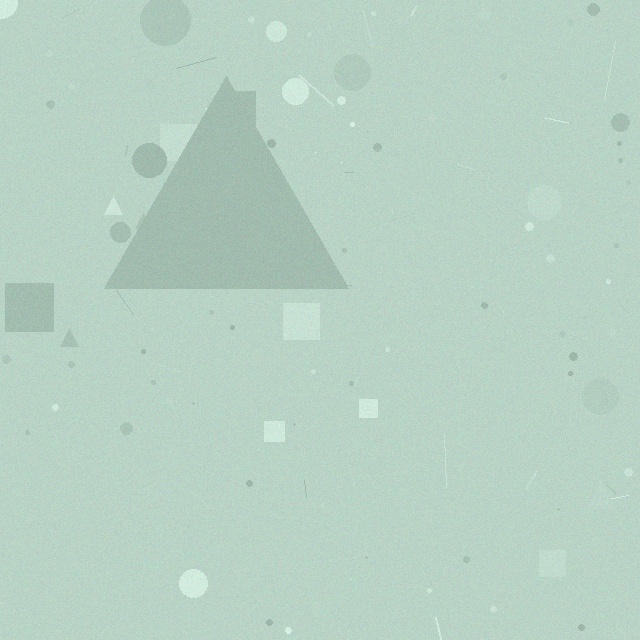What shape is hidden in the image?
A triangle is hidden in the image.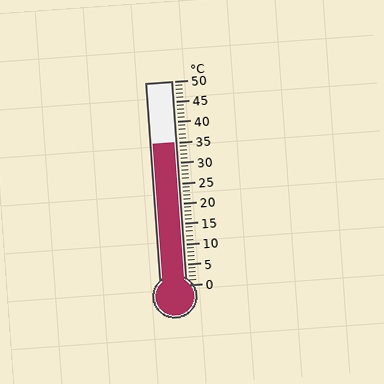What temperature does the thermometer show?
The thermometer shows approximately 35°C.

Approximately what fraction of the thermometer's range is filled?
The thermometer is filled to approximately 70% of its range.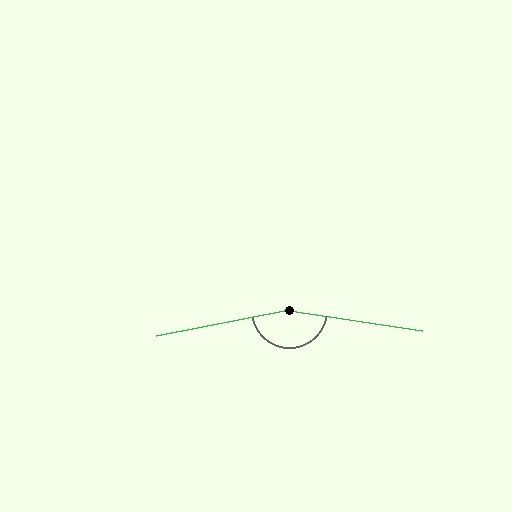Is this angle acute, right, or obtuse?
It is obtuse.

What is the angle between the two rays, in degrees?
Approximately 161 degrees.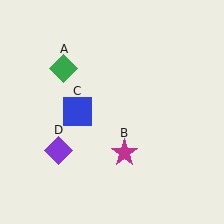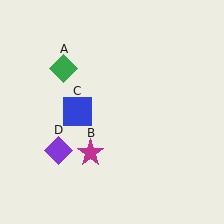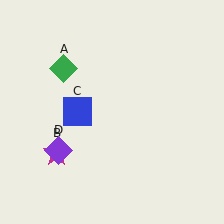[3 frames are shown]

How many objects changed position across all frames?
1 object changed position: magenta star (object B).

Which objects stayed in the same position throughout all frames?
Green diamond (object A) and blue square (object C) and purple diamond (object D) remained stationary.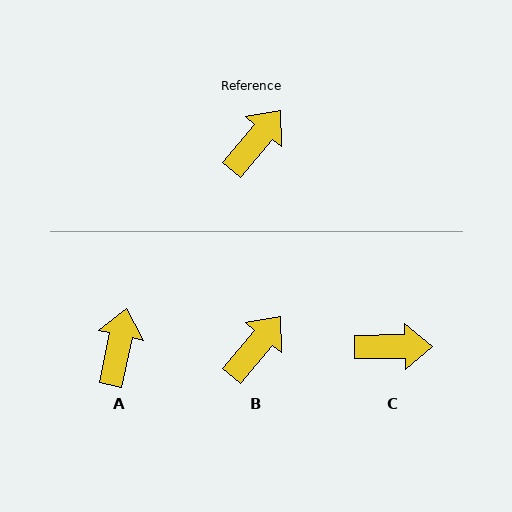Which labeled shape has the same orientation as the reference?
B.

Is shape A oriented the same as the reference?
No, it is off by about 28 degrees.